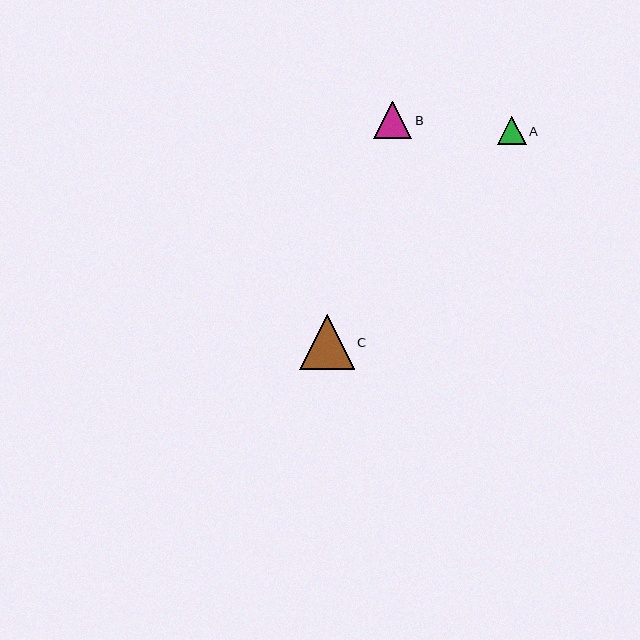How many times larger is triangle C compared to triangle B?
Triangle C is approximately 1.4 times the size of triangle B.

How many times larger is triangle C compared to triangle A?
Triangle C is approximately 1.9 times the size of triangle A.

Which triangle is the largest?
Triangle C is the largest with a size of approximately 54 pixels.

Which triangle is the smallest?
Triangle A is the smallest with a size of approximately 29 pixels.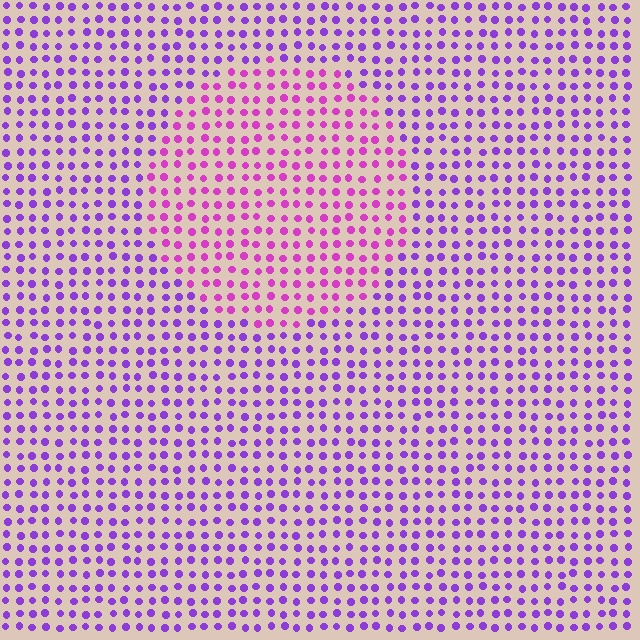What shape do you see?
I see a circle.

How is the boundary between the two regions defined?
The boundary is defined purely by a slight shift in hue (about 35 degrees). Spacing, size, and orientation are identical on both sides.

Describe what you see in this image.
The image is filled with small purple elements in a uniform arrangement. A circle-shaped region is visible where the elements are tinted to a slightly different hue, forming a subtle color boundary.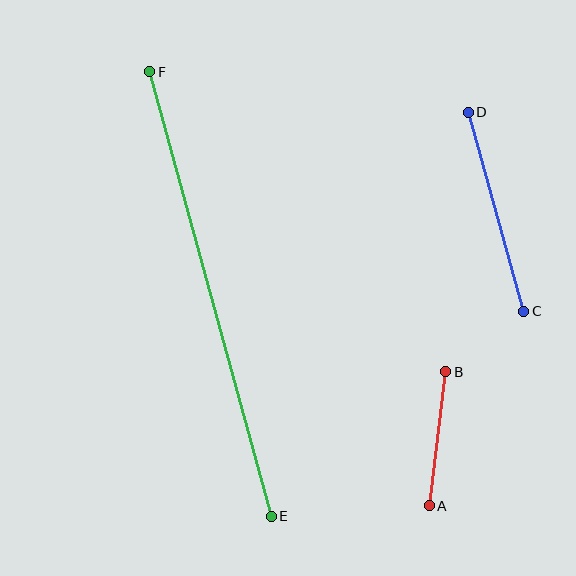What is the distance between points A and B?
The distance is approximately 135 pixels.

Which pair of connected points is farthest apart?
Points E and F are farthest apart.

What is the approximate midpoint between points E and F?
The midpoint is at approximately (210, 294) pixels.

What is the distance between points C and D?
The distance is approximately 206 pixels.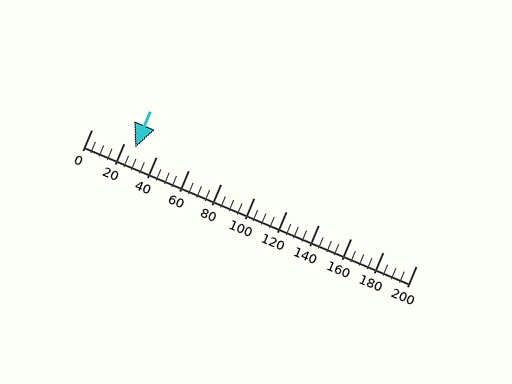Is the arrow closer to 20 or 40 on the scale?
The arrow is closer to 20.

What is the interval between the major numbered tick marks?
The major tick marks are spaced 20 units apart.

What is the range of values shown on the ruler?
The ruler shows values from 0 to 200.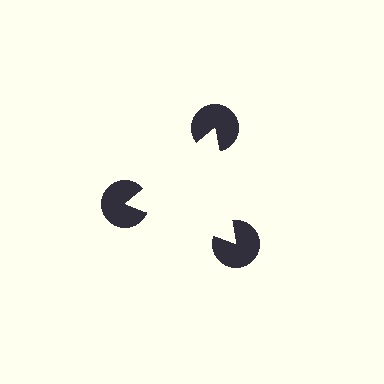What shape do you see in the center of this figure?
An illusory triangle — its edges are inferred from the aligned wedge cuts in the pac-man discs, not physically drawn.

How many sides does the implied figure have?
3 sides.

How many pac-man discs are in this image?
There are 3 — one at each vertex of the illusory triangle.